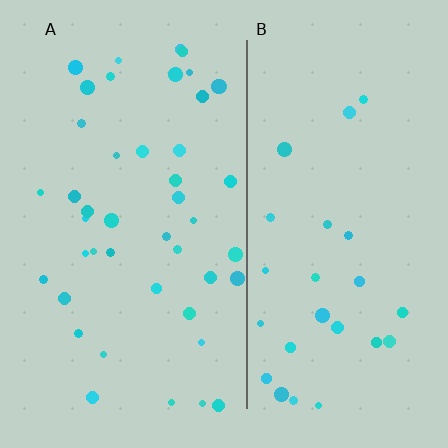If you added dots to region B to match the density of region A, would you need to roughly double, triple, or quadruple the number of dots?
Approximately double.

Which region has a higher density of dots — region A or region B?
A (the left).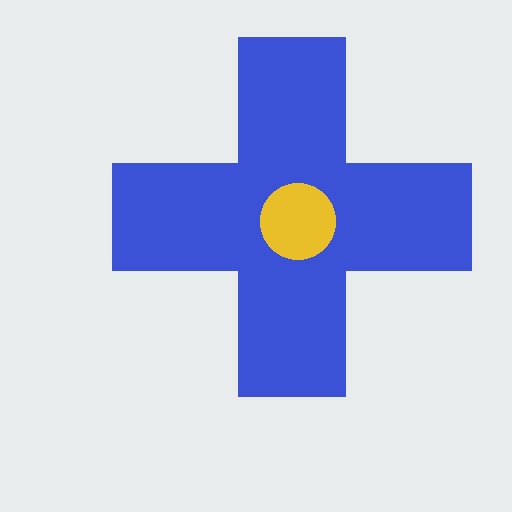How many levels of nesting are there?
2.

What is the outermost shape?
The blue cross.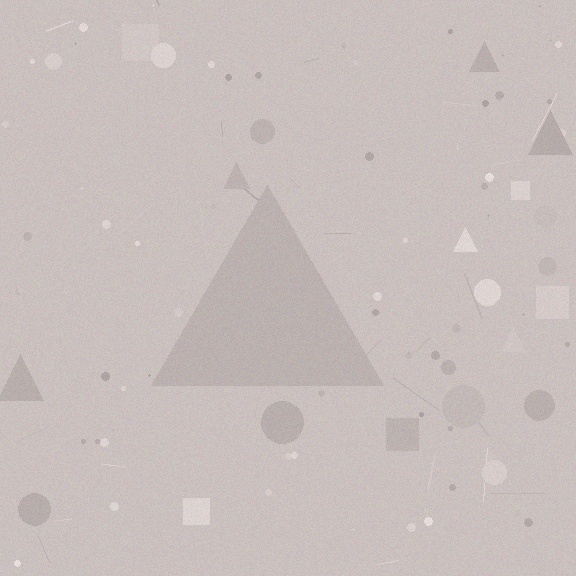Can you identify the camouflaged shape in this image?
The camouflaged shape is a triangle.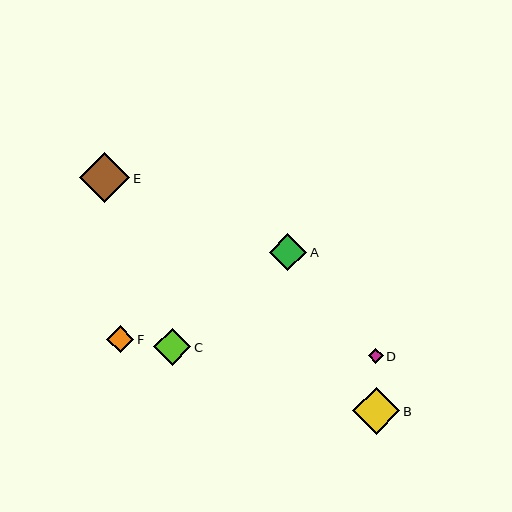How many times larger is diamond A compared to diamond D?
Diamond A is approximately 2.5 times the size of diamond D.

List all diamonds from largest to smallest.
From largest to smallest: E, B, A, C, F, D.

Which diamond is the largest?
Diamond E is the largest with a size of approximately 50 pixels.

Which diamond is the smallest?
Diamond D is the smallest with a size of approximately 15 pixels.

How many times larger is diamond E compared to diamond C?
Diamond E is approximately 1.3 times the size of diamond C.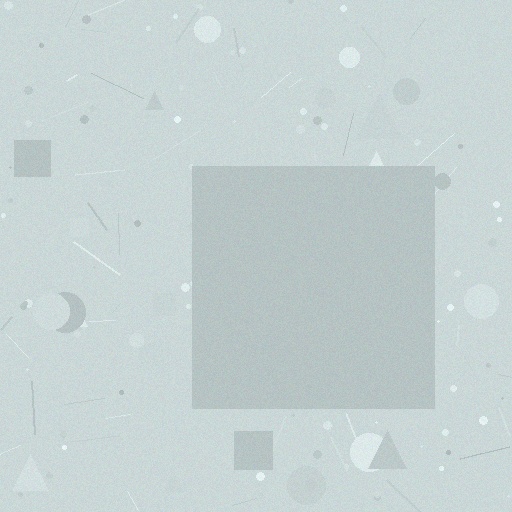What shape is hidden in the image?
A square is hidden in the image.